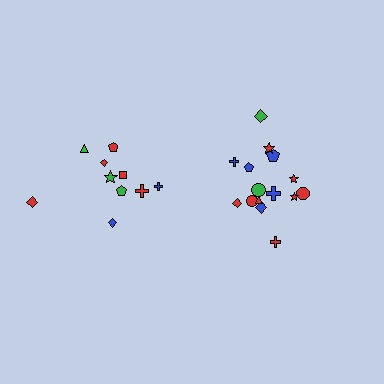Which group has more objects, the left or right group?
The right group.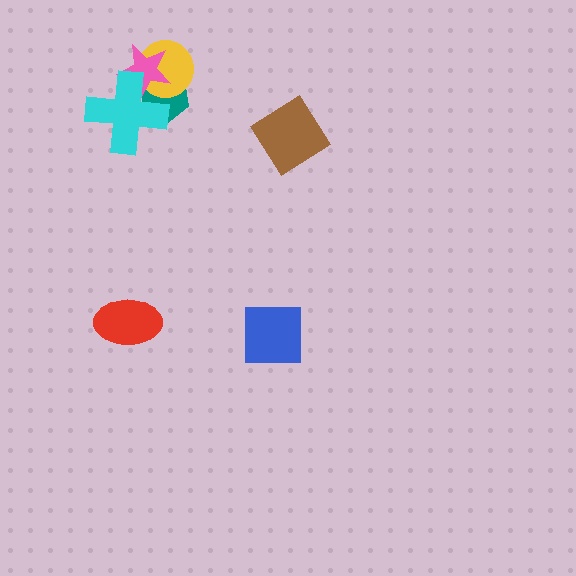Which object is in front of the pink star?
The cyan cross is in front of the pink star.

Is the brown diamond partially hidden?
No, no other shape covers it.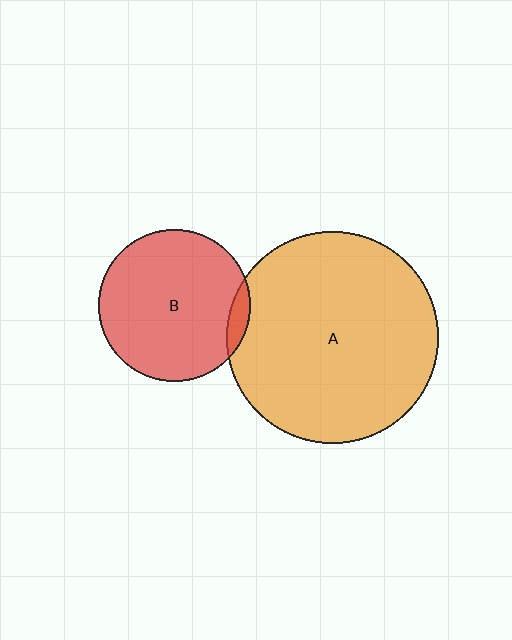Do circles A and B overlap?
Yes.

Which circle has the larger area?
Circle A (orange).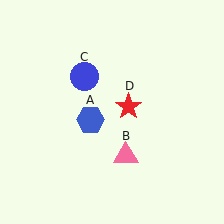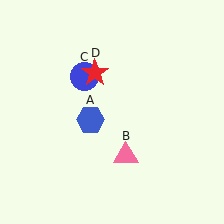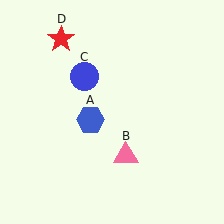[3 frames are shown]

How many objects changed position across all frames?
1 object changed position: red star (object D).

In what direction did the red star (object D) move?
The red star (object D) moved up and to the left.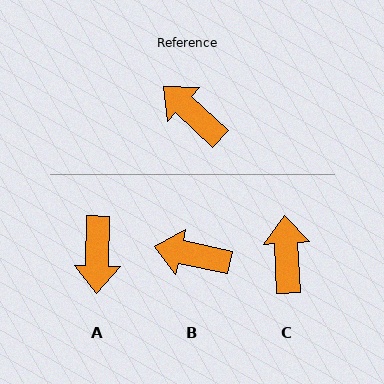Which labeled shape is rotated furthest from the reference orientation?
A, about 133 degrees away.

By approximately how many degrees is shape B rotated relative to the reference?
Approximately 31 degrees counter-clockwise.